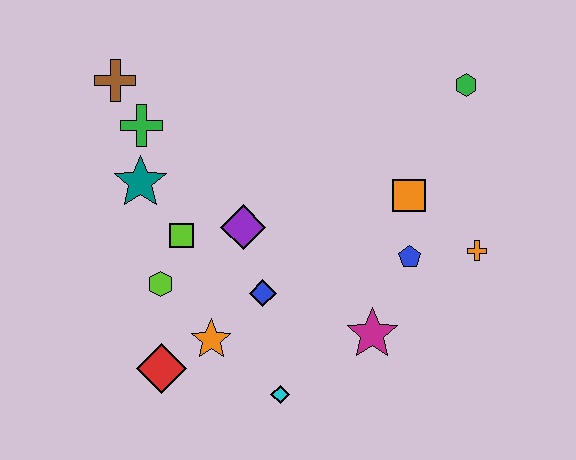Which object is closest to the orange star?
The red diamond is closest to the orange star.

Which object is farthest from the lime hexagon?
The green hexagon is farthest from the lime hexagon.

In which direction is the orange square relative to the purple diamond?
The orange square is to the right of the purple diamond.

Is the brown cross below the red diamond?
No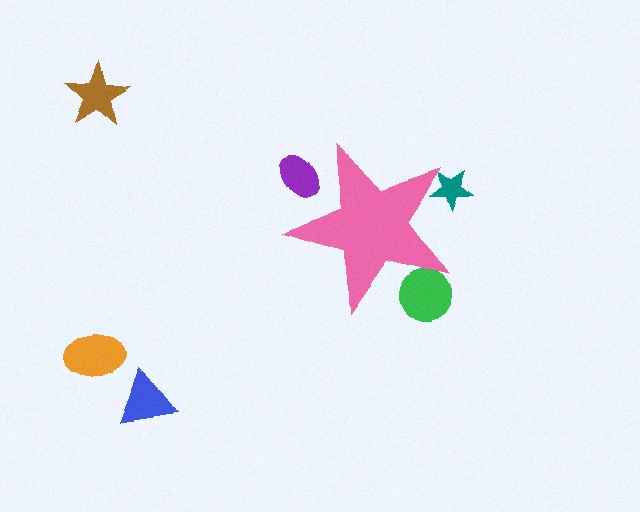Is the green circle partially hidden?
Yes, the green circle is partially hidden behind the pink star.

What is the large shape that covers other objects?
A pink star.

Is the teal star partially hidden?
Yes, the teal star is partially hidden behind the pink star.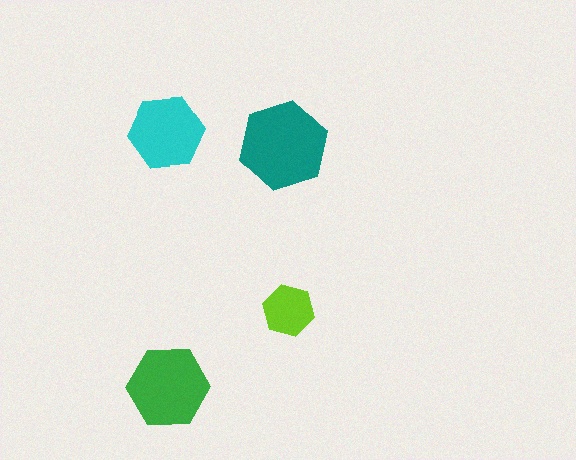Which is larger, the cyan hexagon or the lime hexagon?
The cyan one.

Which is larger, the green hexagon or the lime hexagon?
The green one.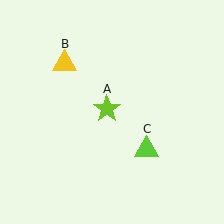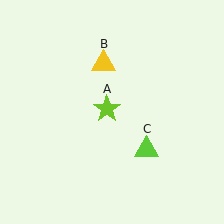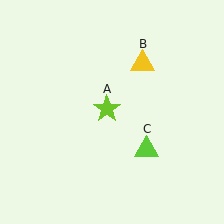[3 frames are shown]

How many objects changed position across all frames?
1 object changed position: yellow triangle (object B).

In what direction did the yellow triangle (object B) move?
The yellow triangle (object B) moved right.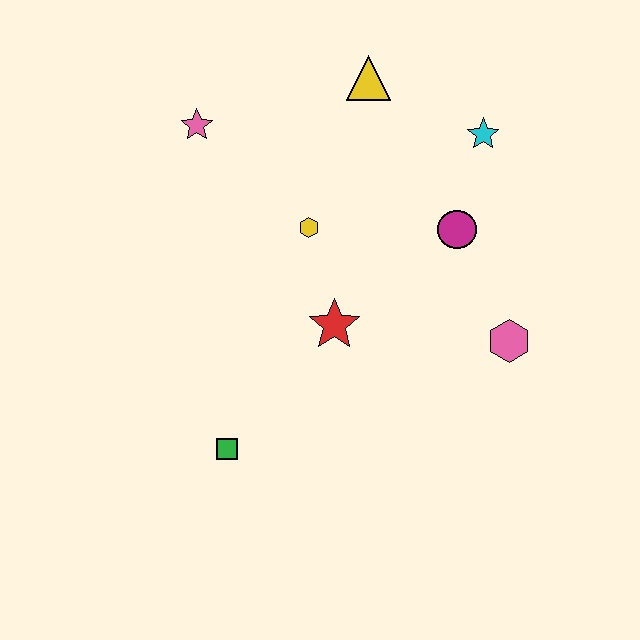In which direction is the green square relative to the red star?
The green square is below the red star.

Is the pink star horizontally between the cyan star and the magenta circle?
No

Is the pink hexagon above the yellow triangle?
No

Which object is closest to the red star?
The yellow hexagon is closest to the red star.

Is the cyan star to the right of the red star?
Yes